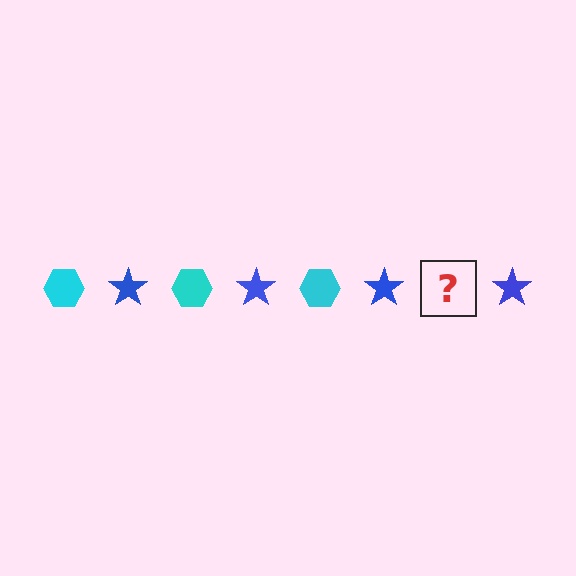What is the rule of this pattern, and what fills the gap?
The rule is that the pattern alternates between cyan hexagon and blue star. The gap should be filled with a cyan hexagon.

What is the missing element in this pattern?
The missing element is a cyan hexagon.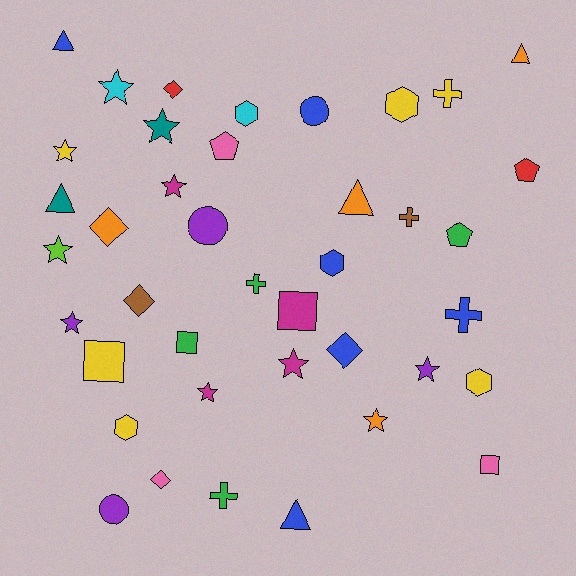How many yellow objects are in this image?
There are 6 yellow objects.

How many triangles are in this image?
There are 5 triangles.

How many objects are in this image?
There are 40 objects.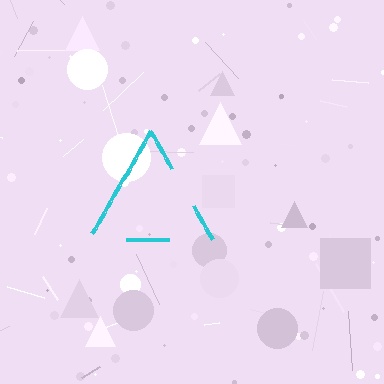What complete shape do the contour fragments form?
The contour fragments form a triangle.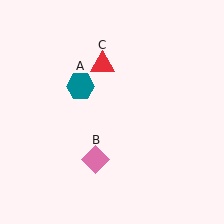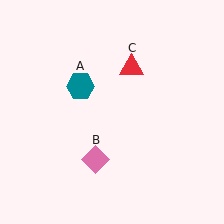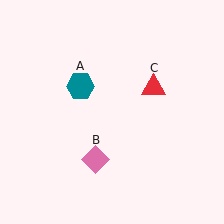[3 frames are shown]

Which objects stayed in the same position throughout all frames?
Teal hexagon (object A) and pink diamond (object B) remained stationary.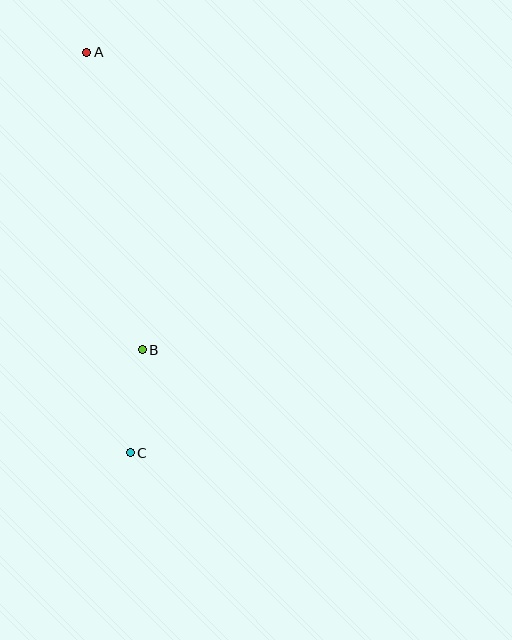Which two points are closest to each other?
Points B and C are closest to each other.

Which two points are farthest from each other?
Points A and C are farthest from each other.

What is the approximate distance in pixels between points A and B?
The distance between A and B is approximately 303 pixels.